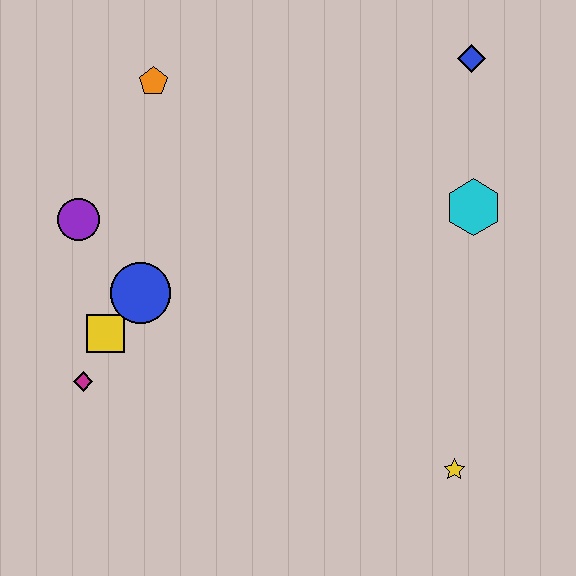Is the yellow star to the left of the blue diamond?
Yes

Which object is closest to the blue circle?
The yellow square is closest to the blue circle.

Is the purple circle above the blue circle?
Yes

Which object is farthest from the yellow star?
The orange pentagon is farthest from the yellow star.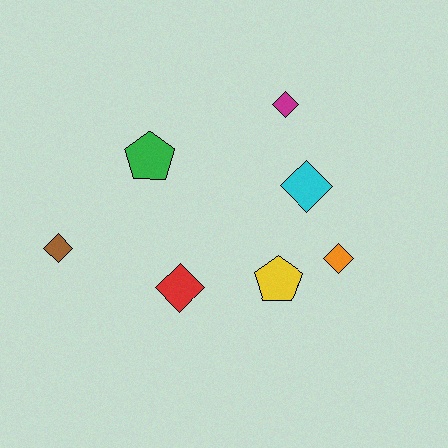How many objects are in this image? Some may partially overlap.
There are 7 objects.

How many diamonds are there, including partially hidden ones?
There are 5 diamonds.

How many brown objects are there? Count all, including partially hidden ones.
There is 1 brown object.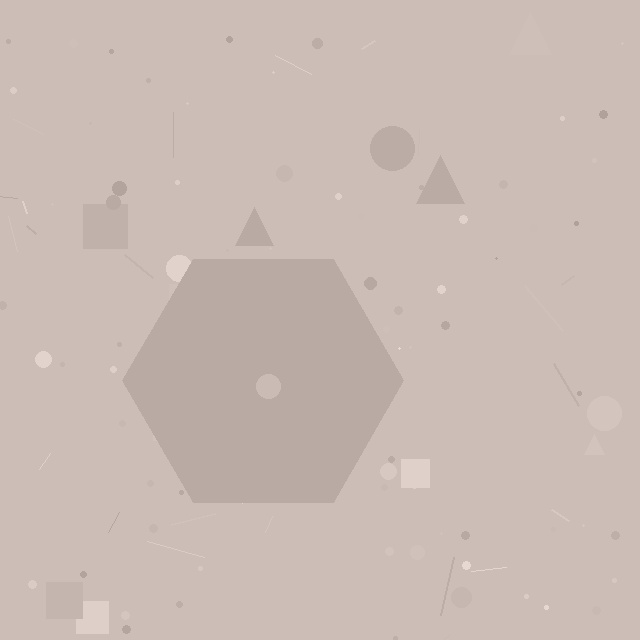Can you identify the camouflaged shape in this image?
The camouflaged shape is a hexagon.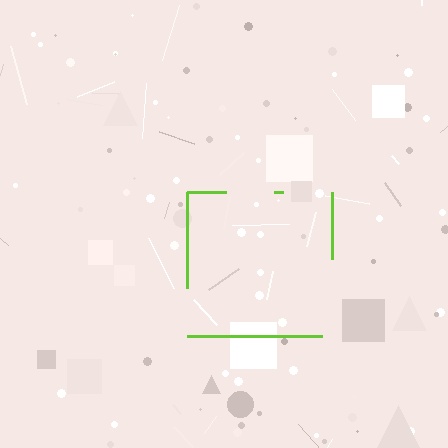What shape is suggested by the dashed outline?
The dashed outline suggests a square.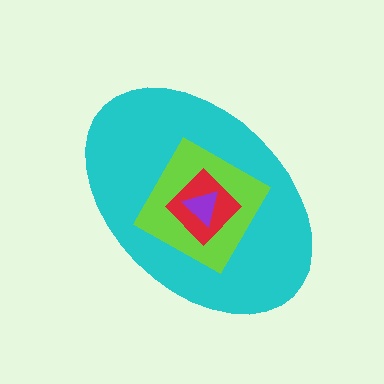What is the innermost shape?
The purple triangle.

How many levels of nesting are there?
4.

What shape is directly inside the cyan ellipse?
The lime square.